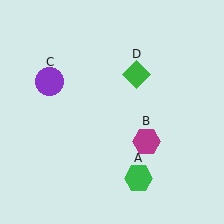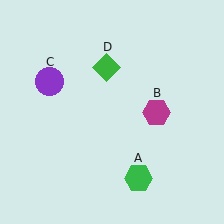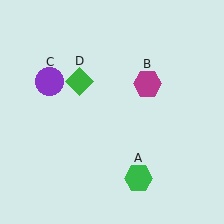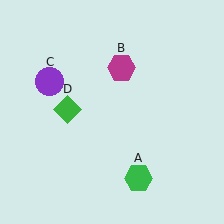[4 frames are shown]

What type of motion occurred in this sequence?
The magenta hexagon (object B), green diamond (object D) rotated counterclockwise around the center of the scene.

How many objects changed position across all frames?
2 objects changed position: magenta hexagon (object B), green diamond (object D).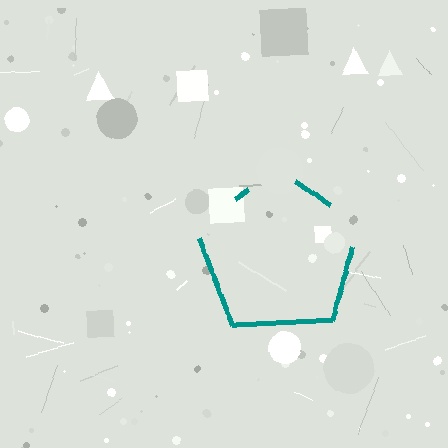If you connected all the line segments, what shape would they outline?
They would outline a pentagon.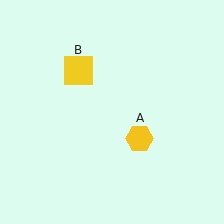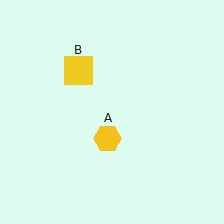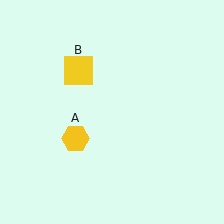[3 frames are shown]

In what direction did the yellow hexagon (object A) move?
The yellow hexagon (object A) moved left.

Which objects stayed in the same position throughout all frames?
Yellow square (object B) remained stationary.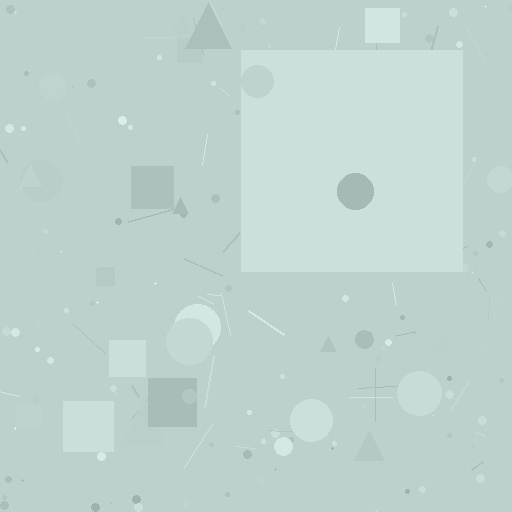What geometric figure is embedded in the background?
A square is embedded in the background.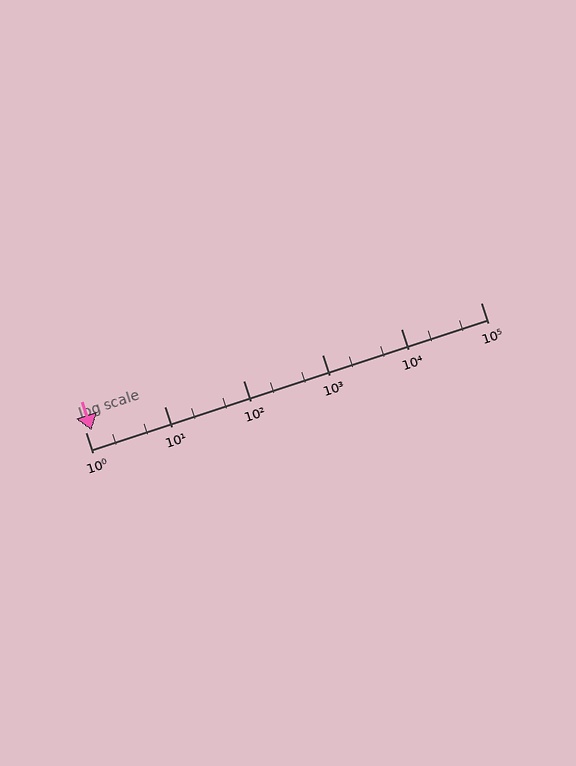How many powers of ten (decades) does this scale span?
The scale spans 5 decades, from 1 to 100000.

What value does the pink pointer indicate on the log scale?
The pointer indicates approximately 1.2.